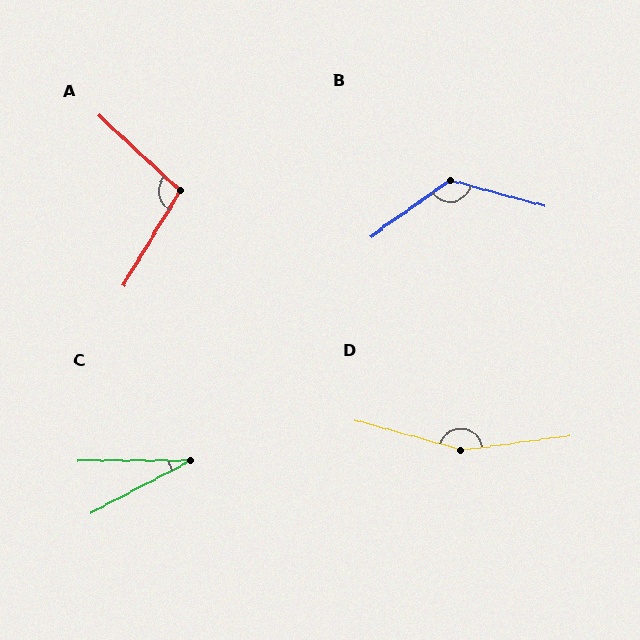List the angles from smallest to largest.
C (28°), A (101°), B (129°), D (157°).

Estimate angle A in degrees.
Approximately 101 degrees.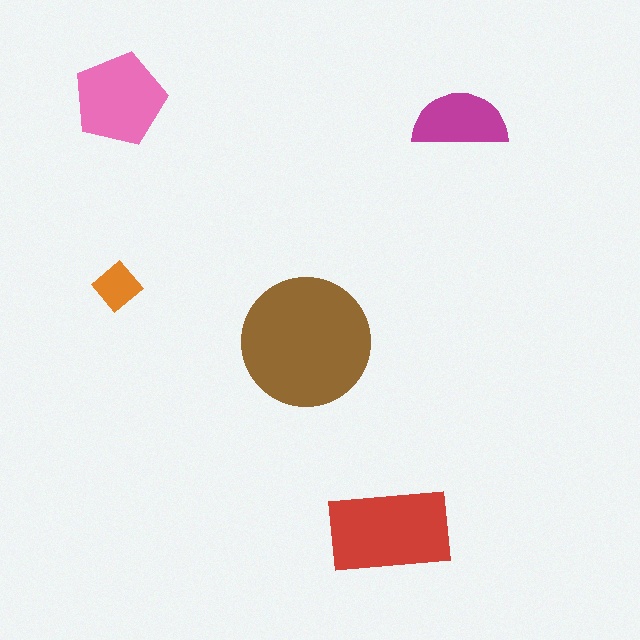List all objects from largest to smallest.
The brown circle, the red rectangle, the pink pentagon, the magenta semicircle, the orange diamond.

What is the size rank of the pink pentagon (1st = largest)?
3rd.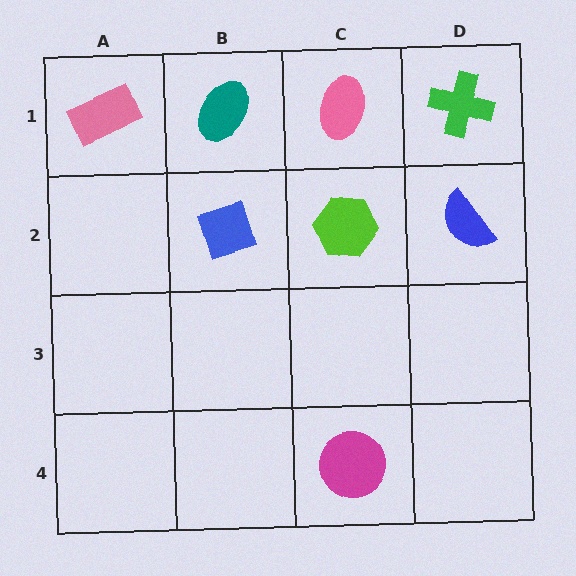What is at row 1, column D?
A green cross.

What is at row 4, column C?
A magenta circle.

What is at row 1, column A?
A pink rectangle.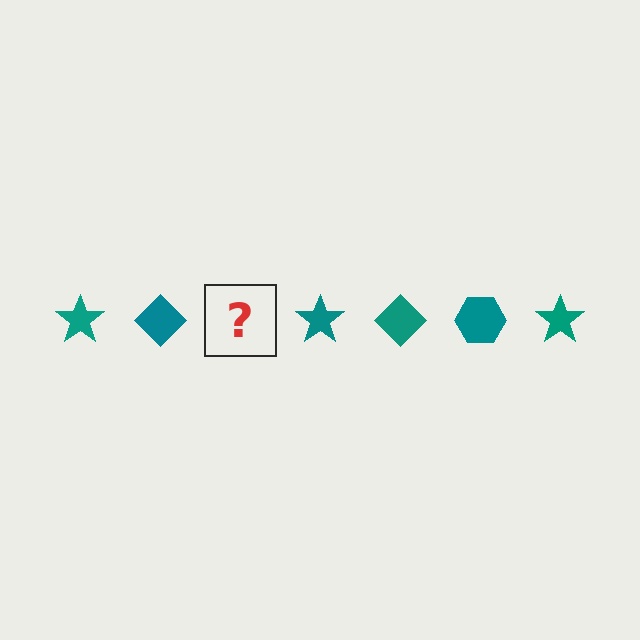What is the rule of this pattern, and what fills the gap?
The rule is that the pattern cycles through star, diamond, hexagon shapes in teal. The gap should be filled with a teal hexagon.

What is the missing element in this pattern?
The missing element is a teal hexagon.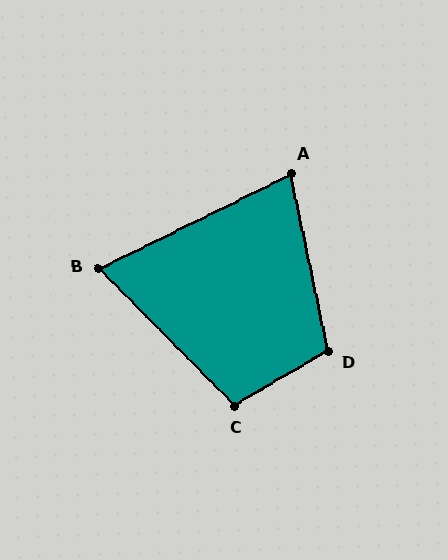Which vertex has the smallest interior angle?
B, at approximately 72 degrees.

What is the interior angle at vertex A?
Approximately 76 degrees (acute).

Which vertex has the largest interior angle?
D, at approximately 108 degrees.